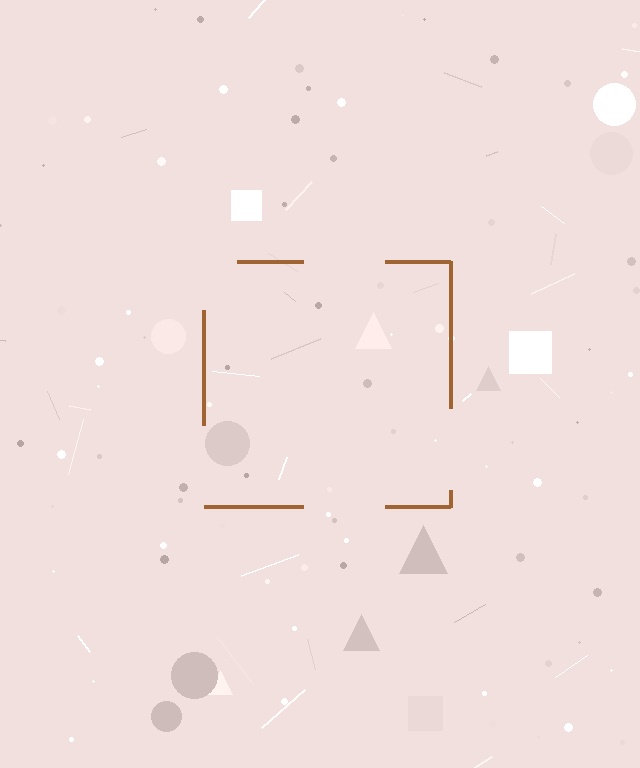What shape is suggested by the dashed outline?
The dashed outline suggests a square.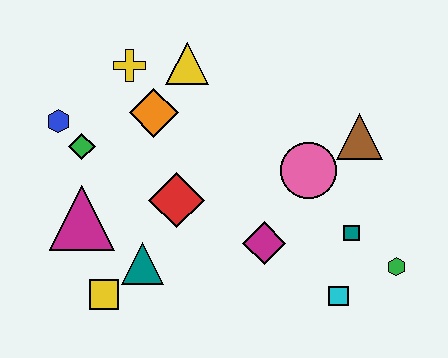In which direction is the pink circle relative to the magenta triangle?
The pink circle is to the right of the magenta triangle.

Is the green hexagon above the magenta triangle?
No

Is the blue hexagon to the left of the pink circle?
Yes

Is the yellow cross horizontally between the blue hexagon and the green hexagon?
Yes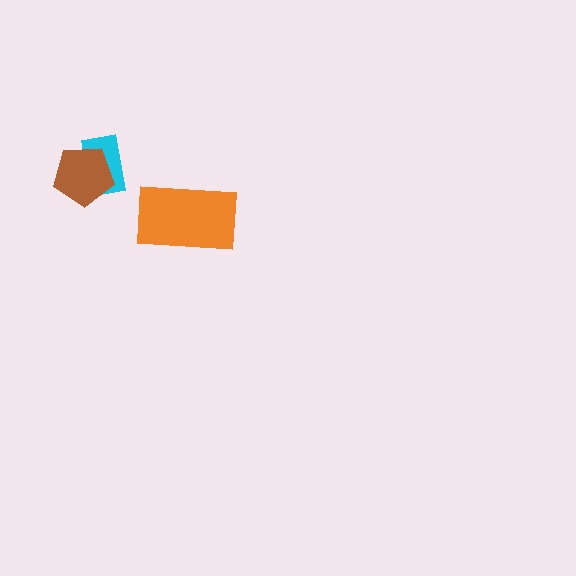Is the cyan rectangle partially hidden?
Yes, it is partially covered by another shape.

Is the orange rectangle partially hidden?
No, no other shape covers it.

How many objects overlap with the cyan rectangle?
1 object overlaps with the cyan rectangle.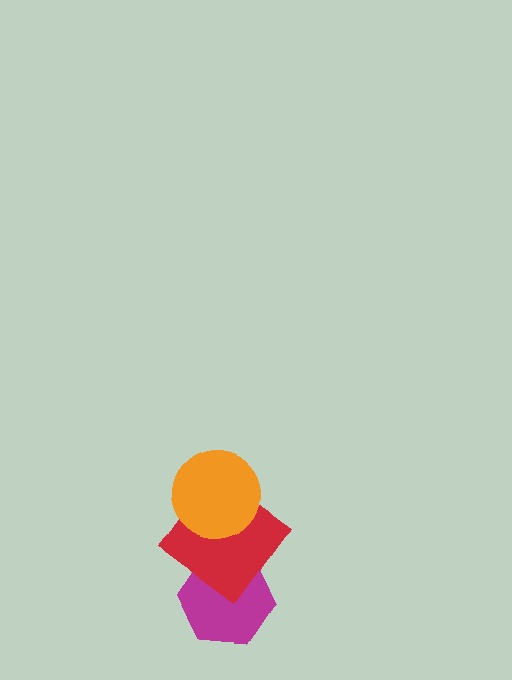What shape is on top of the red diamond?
The orange circle is on top of the red diamond.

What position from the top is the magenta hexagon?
The magenta hexagon is 3rd from the top.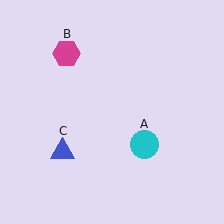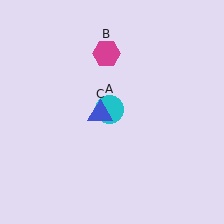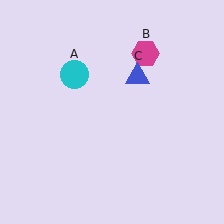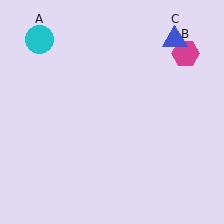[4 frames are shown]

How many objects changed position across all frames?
3 objects changed position: cyan circle (object A), magenta hexagon (object B), blue triangle (object C).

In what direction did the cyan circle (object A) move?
The cyan circle (object A) moved up and to the left.